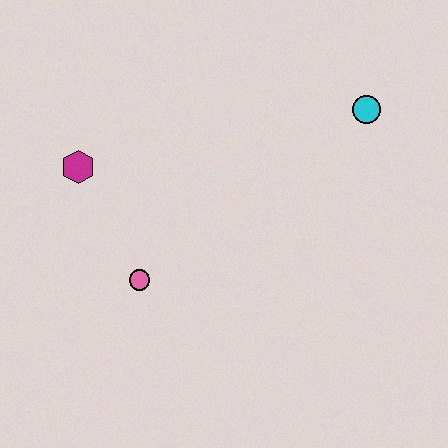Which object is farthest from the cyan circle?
The magenta hexagon is farthest from the cyan circle.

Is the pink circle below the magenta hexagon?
Yes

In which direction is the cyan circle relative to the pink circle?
The cyan circle is to the right of the pink circle.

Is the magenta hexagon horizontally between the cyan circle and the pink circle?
No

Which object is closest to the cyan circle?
The pink circle is closest to the cyan circle.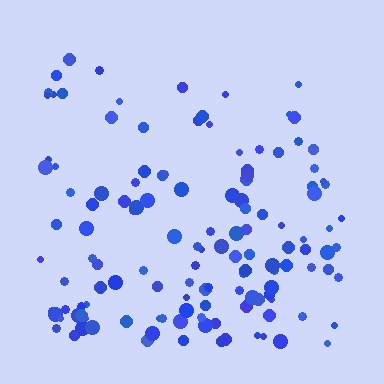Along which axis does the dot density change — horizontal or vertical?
Vertical.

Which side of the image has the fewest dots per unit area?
The top.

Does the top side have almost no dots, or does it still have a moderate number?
Still a moderate number, just noticeably fewer than the bottom.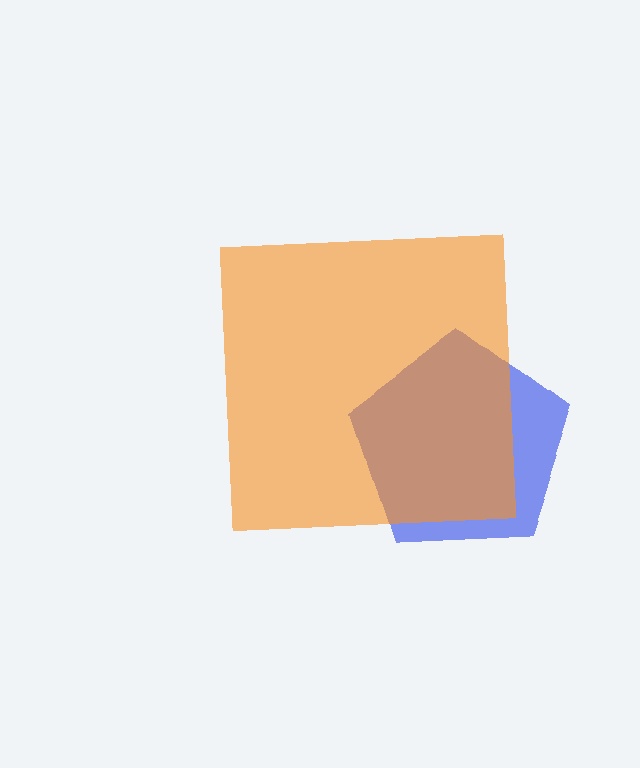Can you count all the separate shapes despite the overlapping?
Yes, there are 2 separate shapes.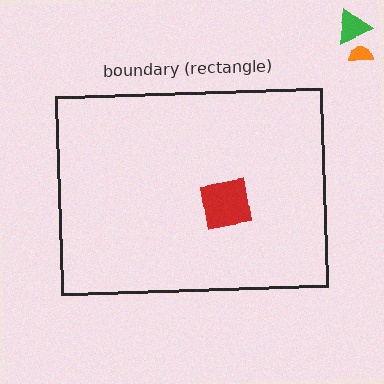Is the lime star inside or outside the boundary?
Inside.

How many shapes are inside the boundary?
2 inside, 2 outside.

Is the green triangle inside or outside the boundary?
Outside.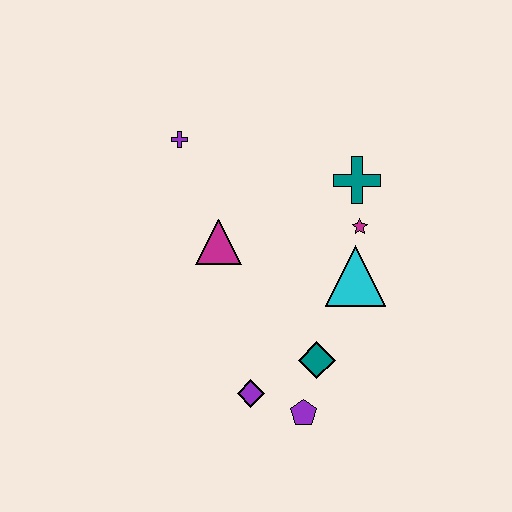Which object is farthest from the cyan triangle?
The purple cross is farthest from the cyan triangle.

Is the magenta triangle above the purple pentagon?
Yes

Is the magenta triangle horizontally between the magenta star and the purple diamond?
No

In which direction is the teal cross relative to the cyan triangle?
The teal cross is above the cyan triangle.